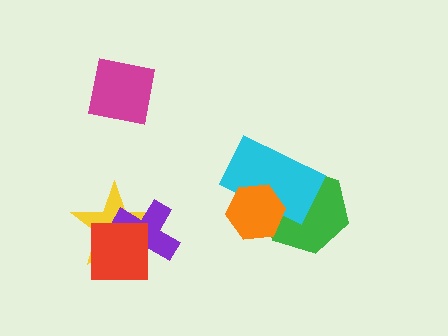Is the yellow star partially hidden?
Yes, it is partially covered by another shape.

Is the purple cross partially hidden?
Yes, it is partially covered by another shape.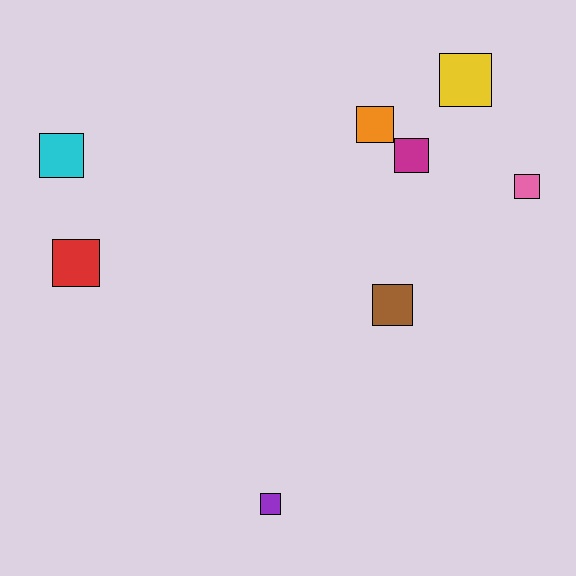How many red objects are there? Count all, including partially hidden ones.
There is 1 red object.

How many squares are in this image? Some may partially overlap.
There are 8 squares.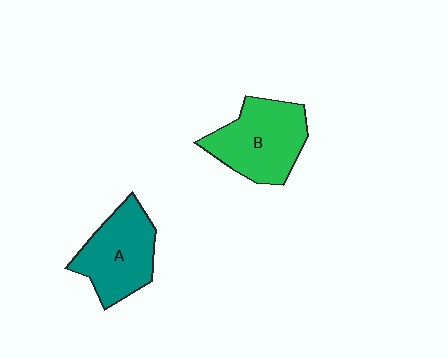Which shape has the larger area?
Shape B (green).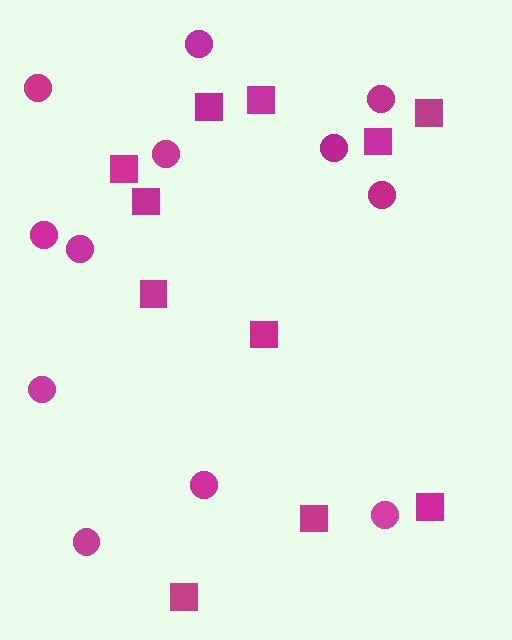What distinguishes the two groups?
There are 2 groups: one group of circles (12) and one group of squares (11).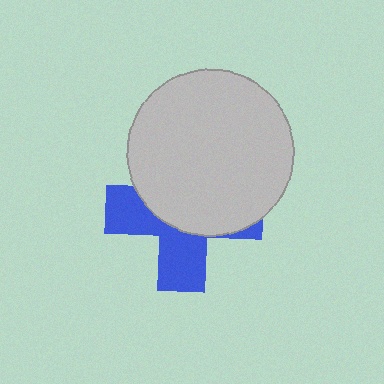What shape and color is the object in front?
The object in front is a light gray circle.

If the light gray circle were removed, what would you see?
You would see the complete blue cross.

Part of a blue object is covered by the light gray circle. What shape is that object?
It is a cross.